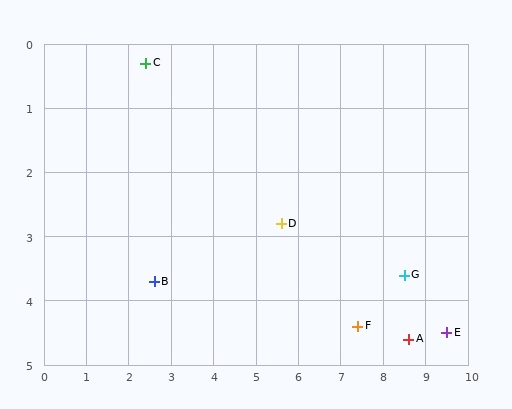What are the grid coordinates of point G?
Point G is at approximately (8.5, 3.6).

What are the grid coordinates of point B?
Point B is at approximately (2.6, 3.7).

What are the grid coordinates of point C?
Point C is at approximately (2.4, 0.3).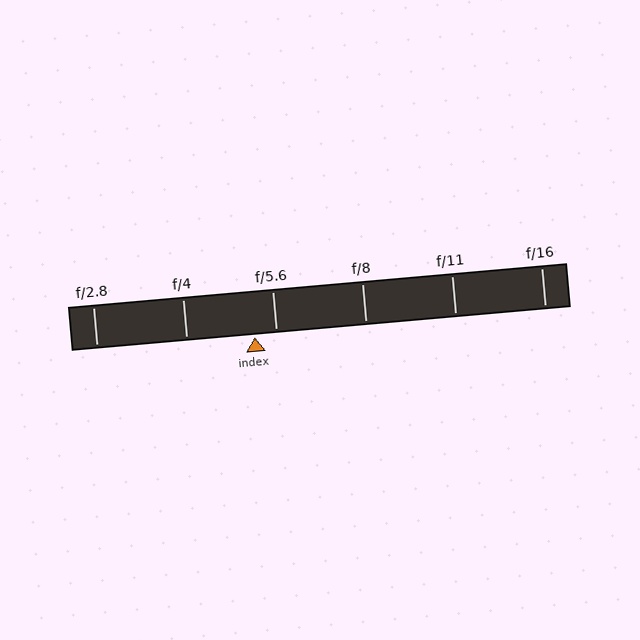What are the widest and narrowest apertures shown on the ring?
The widest aperture shown is f/2.8 and the narrowest is f/16.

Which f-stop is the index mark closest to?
The index mark is closest to f/5.6.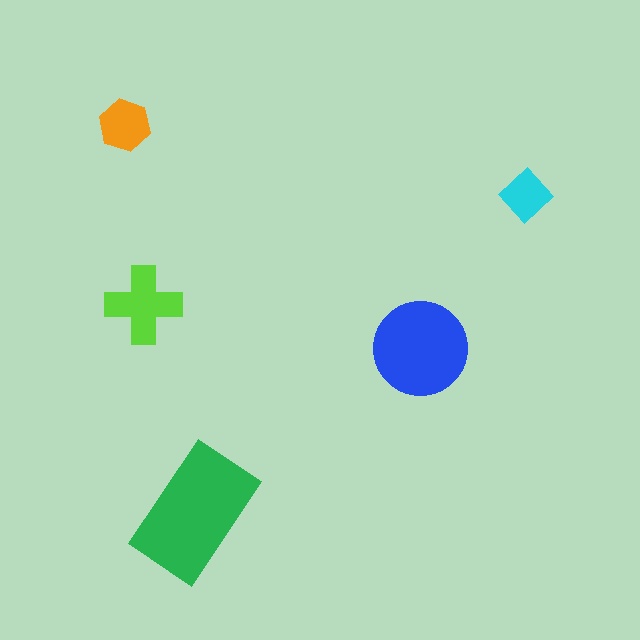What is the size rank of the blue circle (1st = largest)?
2nd.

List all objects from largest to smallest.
The green rectangle, the blue circle, the lime cross, the orange hexagon, the cyan diamond.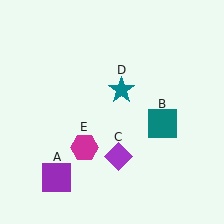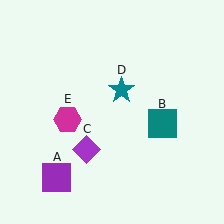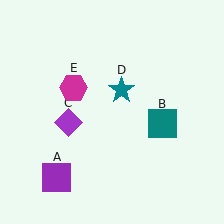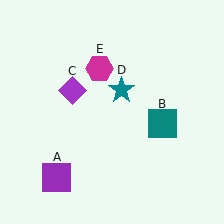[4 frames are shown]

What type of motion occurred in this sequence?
The purple diamond (object C), magenta hexagon (object E) rotated clockwise around the center of the scene.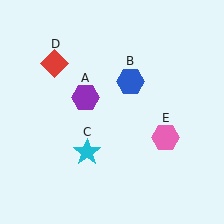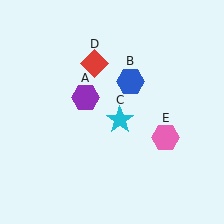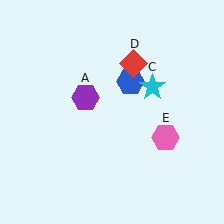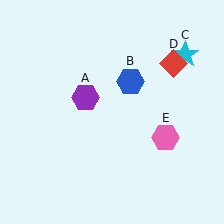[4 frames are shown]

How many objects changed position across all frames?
2 objects changed position: cyan star (object C), red diamond (object D).